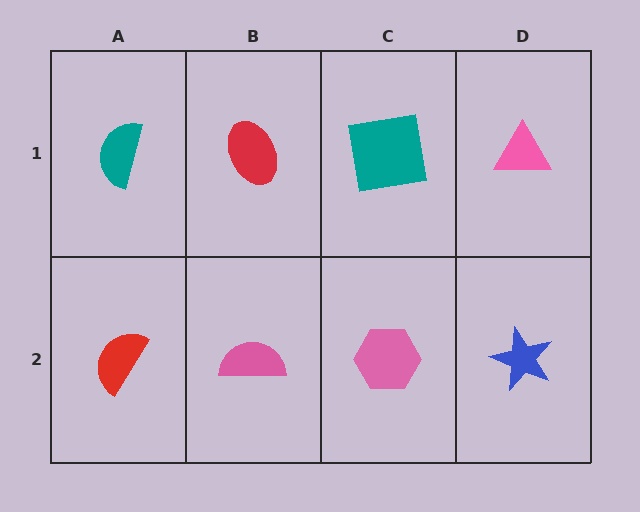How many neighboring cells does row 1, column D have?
2.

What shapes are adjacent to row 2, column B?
A red ellipse (row 1, column B), a red semicircle (row 2, column A), a pink hexagon (row 2, column C).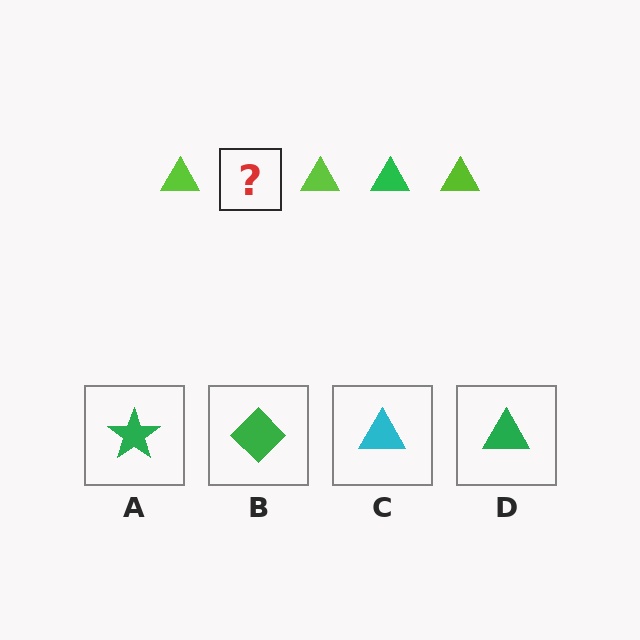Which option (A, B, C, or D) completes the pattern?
D.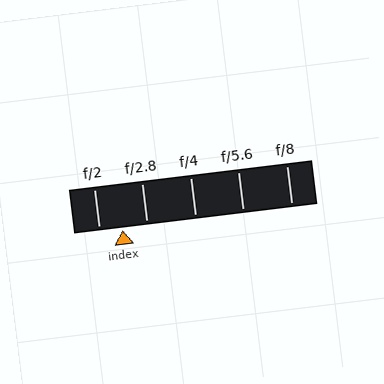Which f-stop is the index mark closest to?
The index mark is closest to f/2.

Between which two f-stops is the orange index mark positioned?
The index mark is between f/2 and f/2.8.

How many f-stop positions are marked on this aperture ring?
There are 5 f-stop positions marked.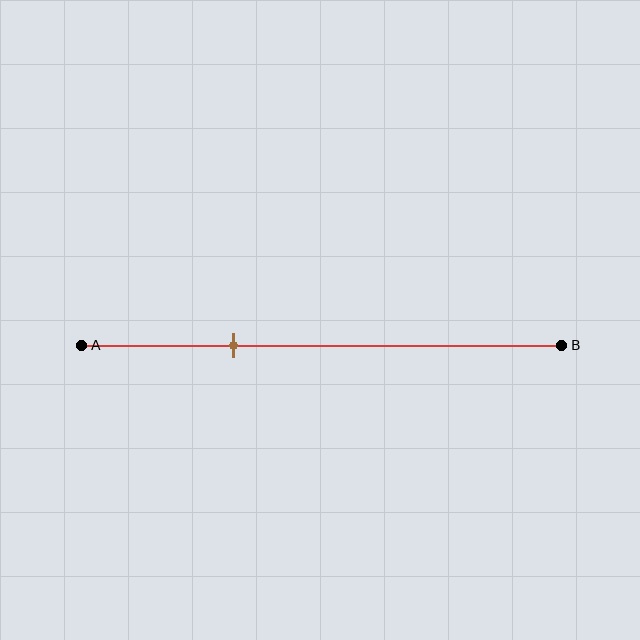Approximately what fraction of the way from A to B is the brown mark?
The brown mark is approximately 30% of the way from A to B.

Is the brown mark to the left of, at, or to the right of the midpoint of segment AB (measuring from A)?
The brown mark is to the left of the midpoint of segment AB.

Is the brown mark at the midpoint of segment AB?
No, the mark is at about 30% from A, not at the 50% midpoint.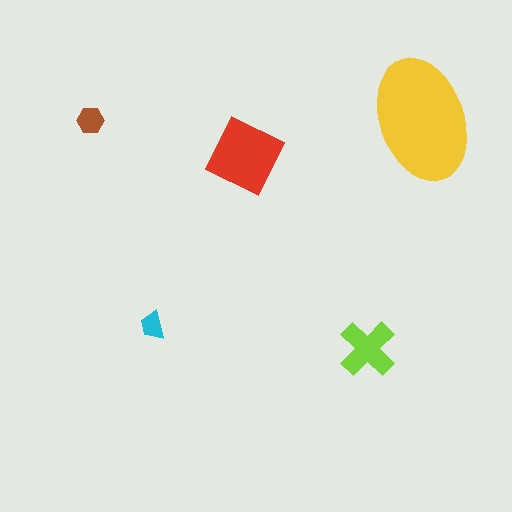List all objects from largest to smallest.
The yellow ellipse, the red square, the lime cross, the brown hexagon, the cyan trapezoid.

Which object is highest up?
The yellow ellipse is topmost.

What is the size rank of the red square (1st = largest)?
2nd.